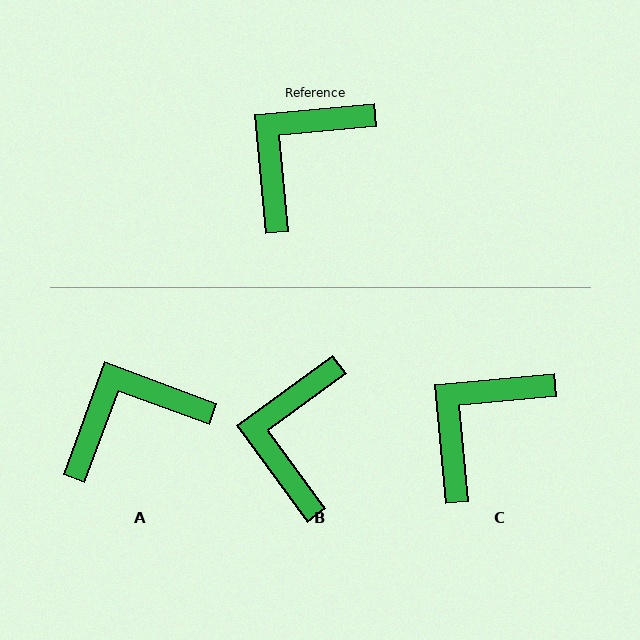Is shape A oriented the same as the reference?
No, it is off by about 26 degrees.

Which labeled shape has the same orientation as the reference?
C.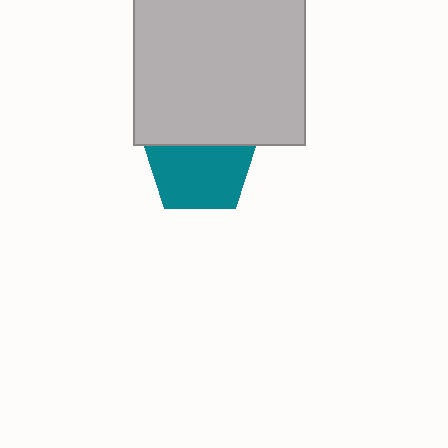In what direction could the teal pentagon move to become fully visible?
The teal pentagon could move down. That would shift it out from behind the light gray rectangle entirely.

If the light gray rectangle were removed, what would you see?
You would see the complete teal pentagon.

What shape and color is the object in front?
The object in front is a light gray rectangle.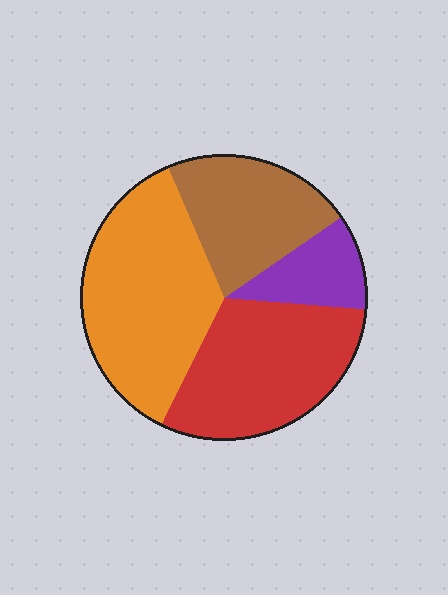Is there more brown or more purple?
Brown.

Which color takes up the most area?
Orange, at roughly 35%.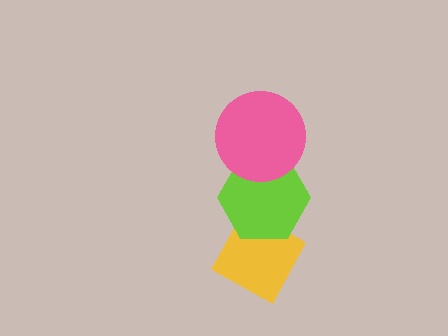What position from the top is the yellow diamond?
The yellow diamond is 3rd from the top.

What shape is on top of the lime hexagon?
The pink circle is on top of the lime hexagon.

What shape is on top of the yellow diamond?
The lime hexagon is on top of the yellow diamond.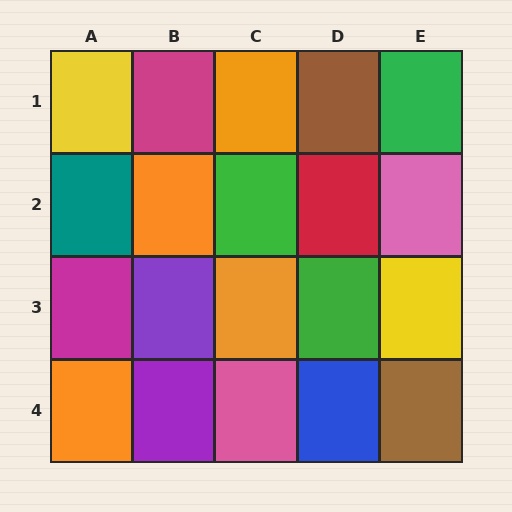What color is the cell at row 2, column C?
Green.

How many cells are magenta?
2 cells are magenta.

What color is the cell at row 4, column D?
Blue.